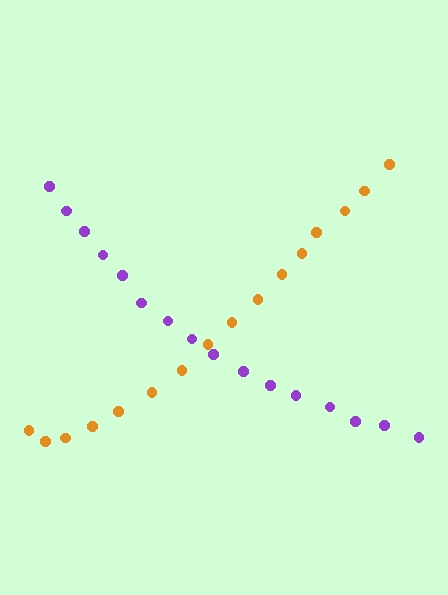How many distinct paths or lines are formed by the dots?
There are 2 distinct paths.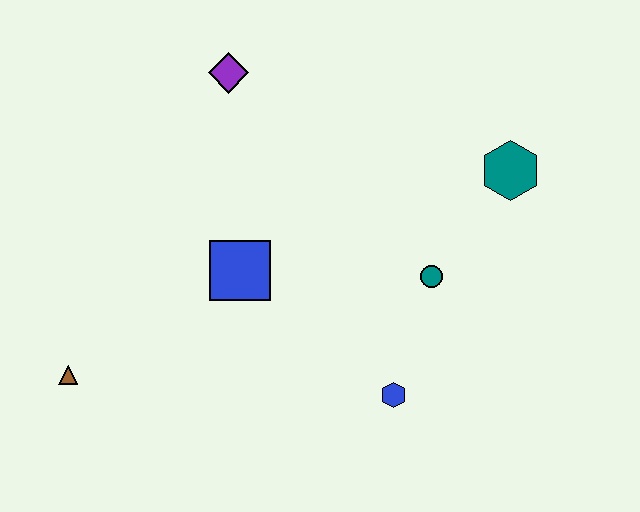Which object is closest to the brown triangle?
The blue square is closest to the brown triangle.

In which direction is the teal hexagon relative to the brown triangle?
The teal hexagon is to the right of the brown triangle.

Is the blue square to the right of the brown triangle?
Yes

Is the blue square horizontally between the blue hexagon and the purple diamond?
Yes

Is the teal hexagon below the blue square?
No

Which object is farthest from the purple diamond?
The blue hexagon is farthest from the purple diamond.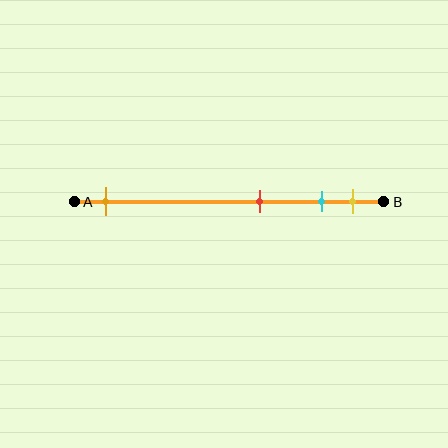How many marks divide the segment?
There are 4 marks dividing the segment.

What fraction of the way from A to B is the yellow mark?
The yellow mark is approximately 90% (0.9) of the way from A to B.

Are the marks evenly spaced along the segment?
No, the marks are not evenly spaced.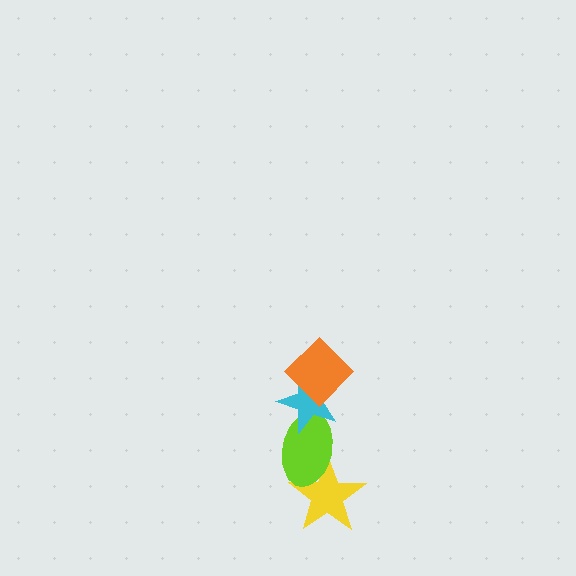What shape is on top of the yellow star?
The lime ellipse is on top of the yellow star.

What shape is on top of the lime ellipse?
The cyan star is on top of the lime ellipse.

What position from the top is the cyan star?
The cyan star is 2nd from the top.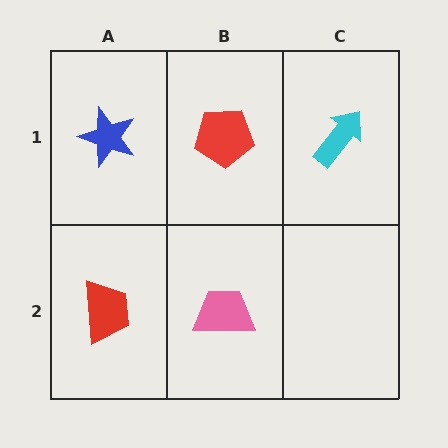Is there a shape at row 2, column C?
No, that cell is empty.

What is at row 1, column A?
A blue star.